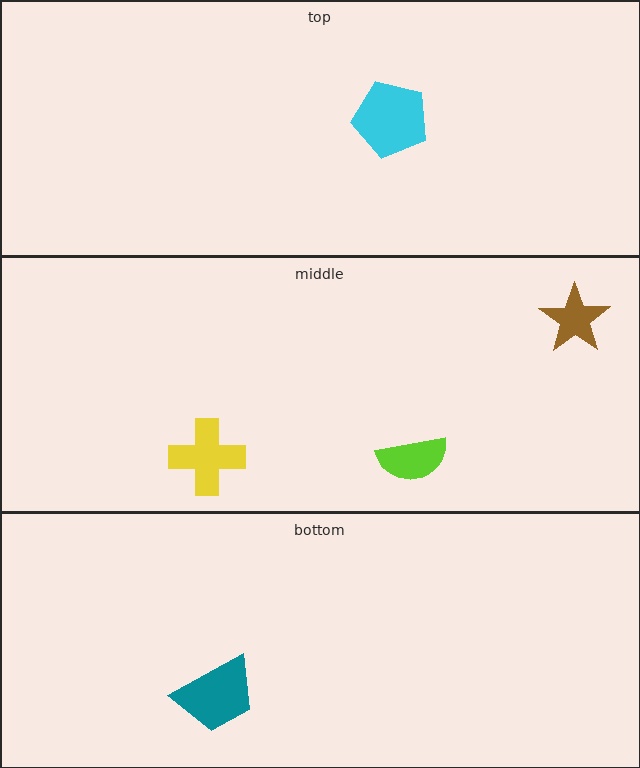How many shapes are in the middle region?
3.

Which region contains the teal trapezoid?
The bottom region.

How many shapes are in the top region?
1.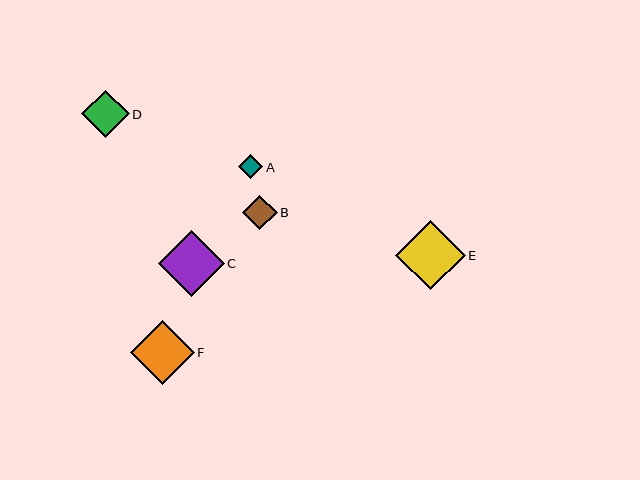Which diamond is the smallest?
Diamond A is the smallest with a size of approximately 24 pixels.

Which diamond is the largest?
Diamond E is the largest with a size of approximately 69 pixels.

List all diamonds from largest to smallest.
From largest to smallest: E, C, F, D, B, A.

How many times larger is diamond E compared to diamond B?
Diamond E is approximately 2.0 times the size of diamond B.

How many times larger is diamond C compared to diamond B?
Diamond C is approximately 1.9 times the size of diamond B.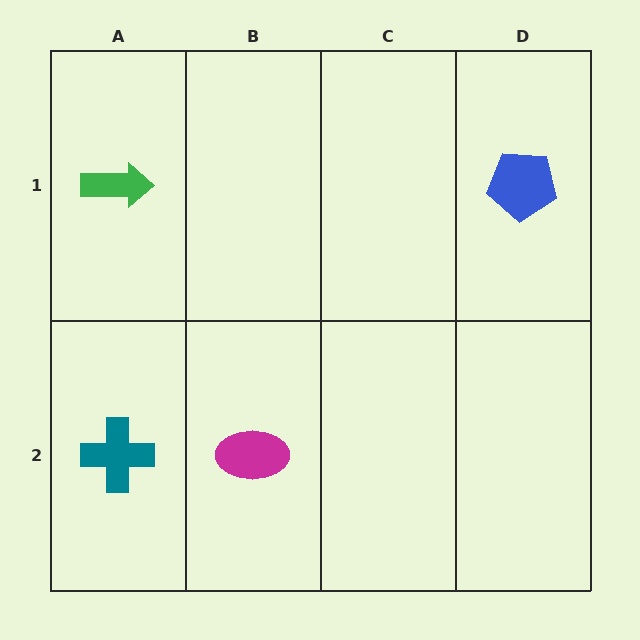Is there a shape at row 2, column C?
No, that cell is empty.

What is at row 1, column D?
A blue pentagon.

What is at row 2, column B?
A magenta ellipse.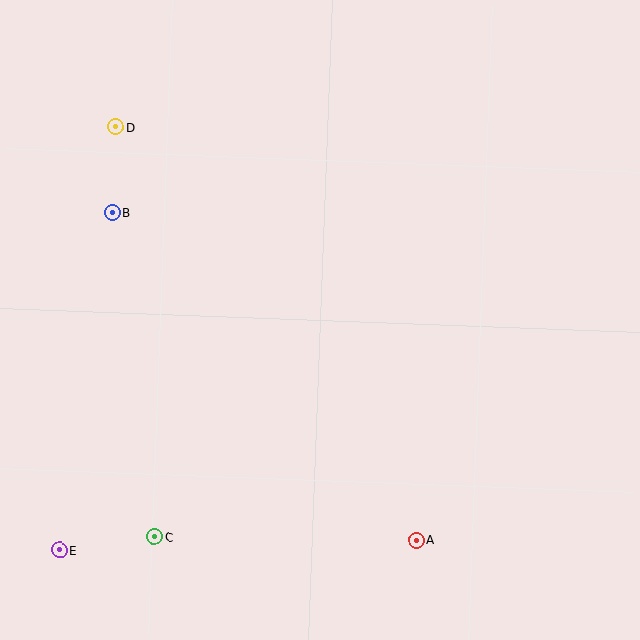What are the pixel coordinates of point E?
Point E is at (60, 550).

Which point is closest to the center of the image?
Point B at (112, 212) is closest to the center.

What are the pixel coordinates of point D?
Point D is at (116, 127).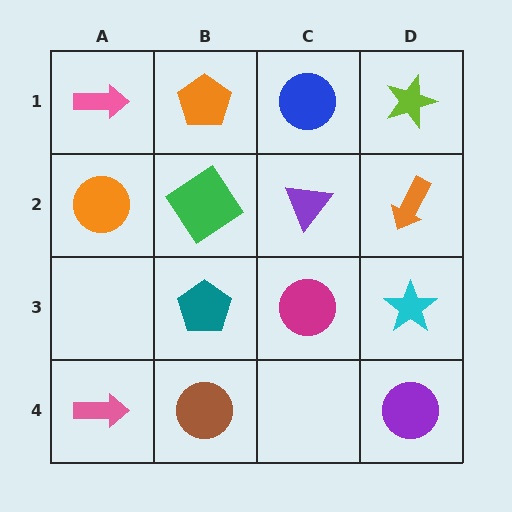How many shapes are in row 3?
3 shapes.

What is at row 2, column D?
An orange arrow.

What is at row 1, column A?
A pink arrow.